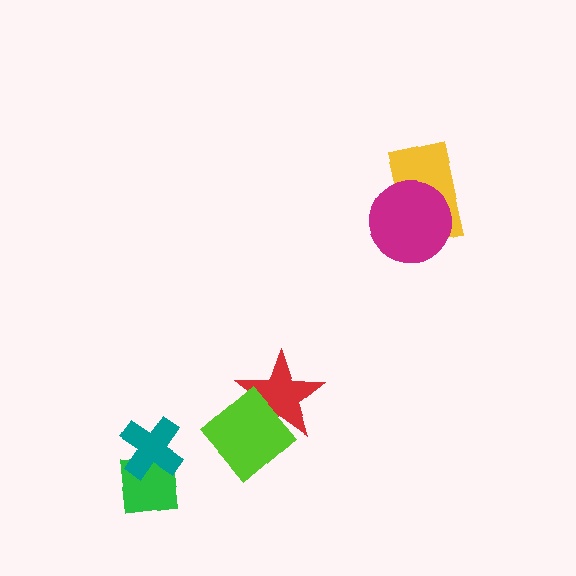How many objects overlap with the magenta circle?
1 object overlaps with the magenta circle.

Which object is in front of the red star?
The lime diamond is in front of the red star.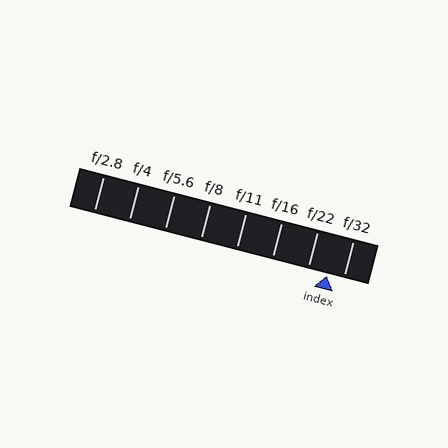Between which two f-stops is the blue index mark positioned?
The index mark is between f/22 and f/32.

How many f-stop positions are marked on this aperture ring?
There are 8 f-stop positions marked.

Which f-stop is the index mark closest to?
The index mark is closest to f/32.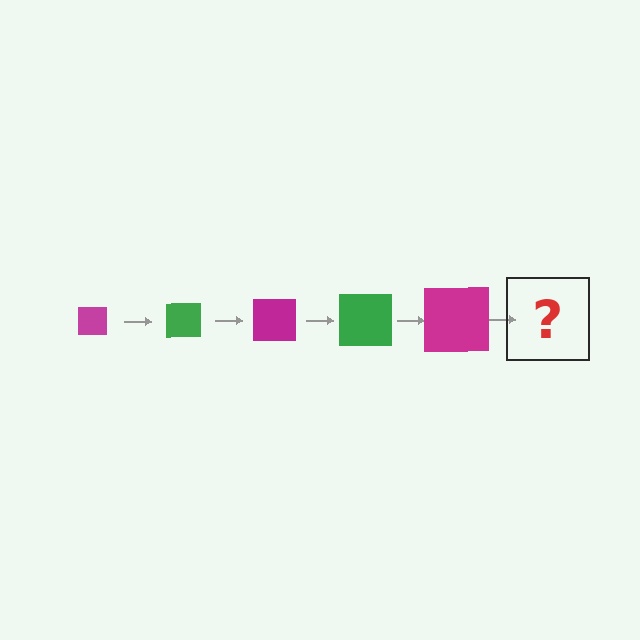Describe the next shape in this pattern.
It should be a green square, larger than the previous one.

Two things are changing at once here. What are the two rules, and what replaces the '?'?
The two rules are that the square grows larger each step and the color cycles through magenta and green. The '?' should be a green square, larger than the previous one.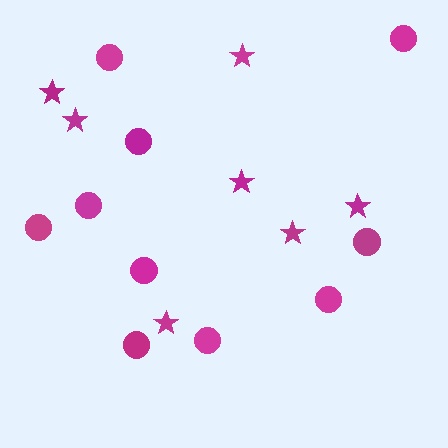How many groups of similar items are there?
There are 2 groups: one group of stars (7) and one group of circles (10).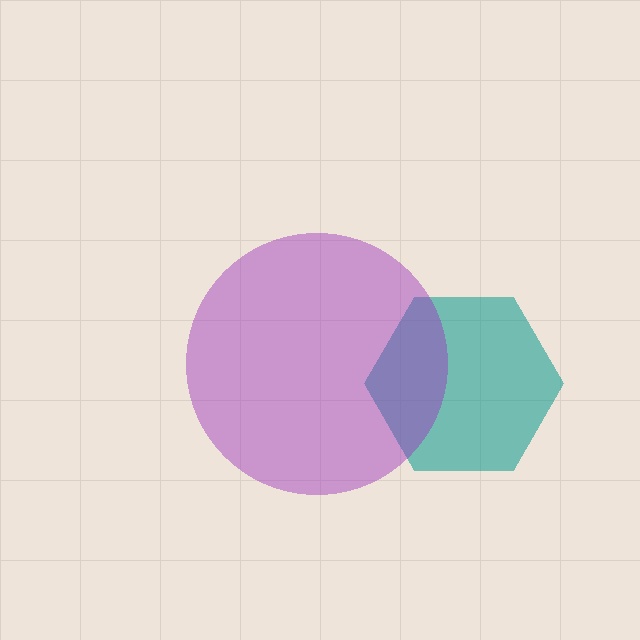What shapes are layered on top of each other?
The layered shapes are: a teal hexagon, a purple circle.